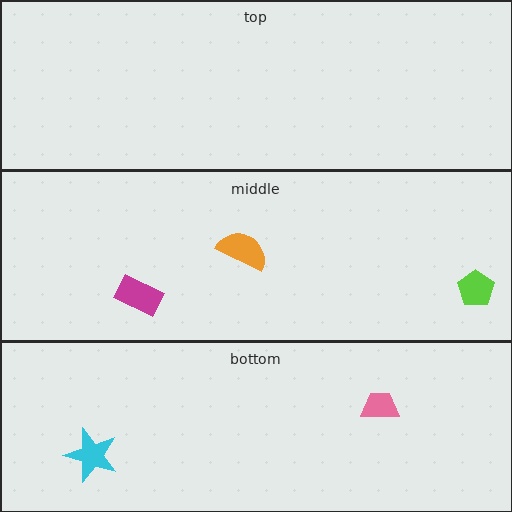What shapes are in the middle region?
The magenta rectangle, the lime pentagon, the orange semicircle.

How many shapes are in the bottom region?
2.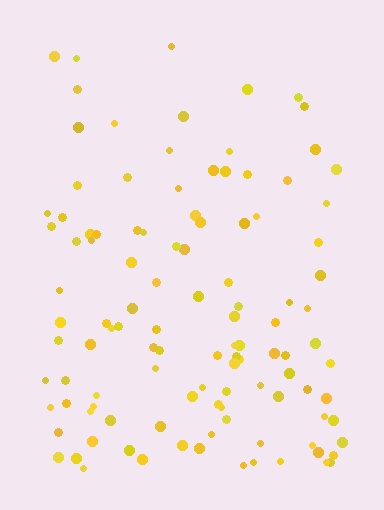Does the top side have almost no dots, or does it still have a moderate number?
Still a moderate number, just noticeably fewer than the bottom.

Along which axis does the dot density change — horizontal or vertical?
Vertical.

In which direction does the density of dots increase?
From top to bottom, with the bottom side densest.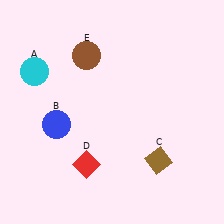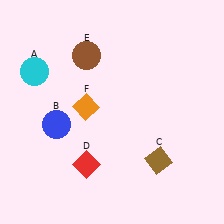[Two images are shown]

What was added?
An orange diamond (F) was added in Image 2.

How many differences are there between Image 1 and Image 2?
There is 1 difference between the two images.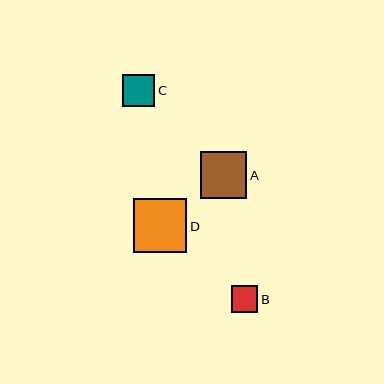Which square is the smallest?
Square B is the smallest with a size of approximately 27 pixels.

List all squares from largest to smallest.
From largest to smallest: D, A, C, B.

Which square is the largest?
Square D is the largest with a size of approximately 53 pixels.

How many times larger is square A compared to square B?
Square A is approximately 1.7 times the size of square B.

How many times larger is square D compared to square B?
Square D is approximately 2.0 times the size of square B.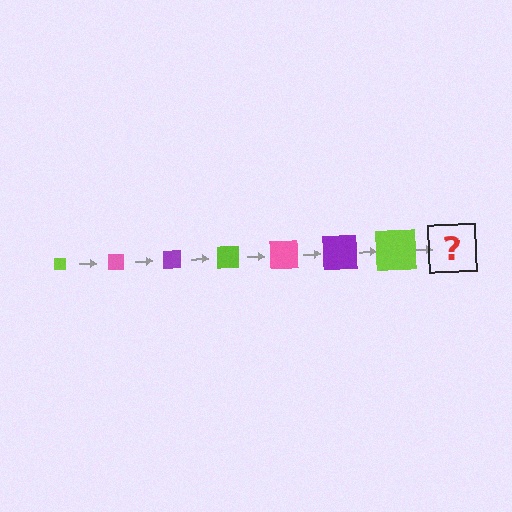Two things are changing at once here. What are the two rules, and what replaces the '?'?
The two rules are that the square grows larger each step and the color cycles through lime, pink, and purple. The '?' should be a pink square, larger than the previous one.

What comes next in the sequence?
The next element should be a pink square, larger than the previous one.